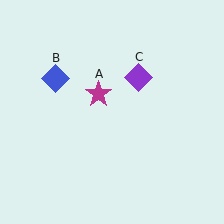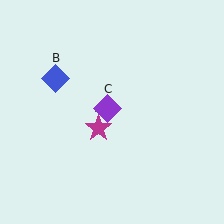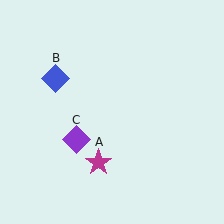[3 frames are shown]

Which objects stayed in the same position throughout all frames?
Blue diamond (object B) remained stationary.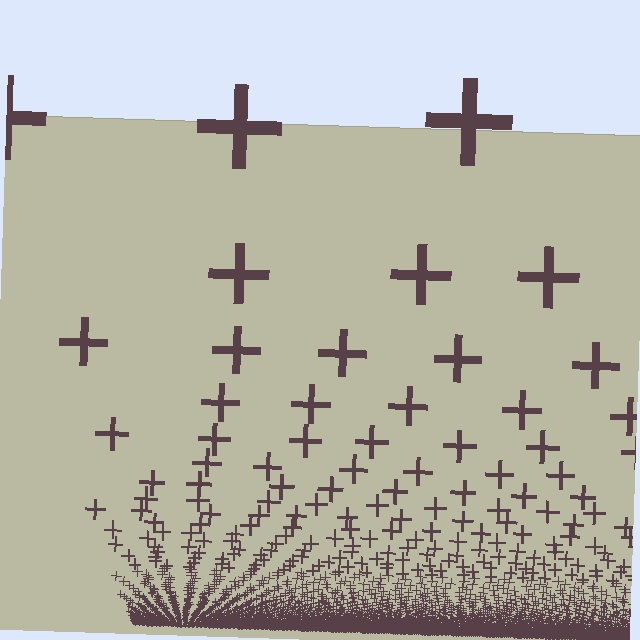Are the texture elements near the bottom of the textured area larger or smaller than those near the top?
Smaller. The gradient is inverted — elements near the bottom are smaller and denser.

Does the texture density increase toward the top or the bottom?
Density increases toward the bottom.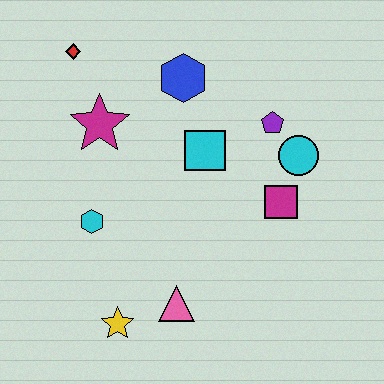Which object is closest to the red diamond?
The magenta star is closest to the red diamond.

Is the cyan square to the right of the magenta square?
No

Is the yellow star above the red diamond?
No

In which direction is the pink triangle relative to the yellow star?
The pink triangle is to the right of the yellow star.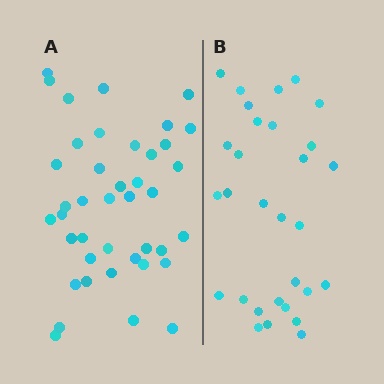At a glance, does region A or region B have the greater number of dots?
Region A (the left region) has more dots.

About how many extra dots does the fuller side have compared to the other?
Region A has roughly 12 or so more dots than region B.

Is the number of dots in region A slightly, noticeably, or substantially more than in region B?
Region A has noticeably more, but not dramatically so. The ratio is roughly 1.4 to 1.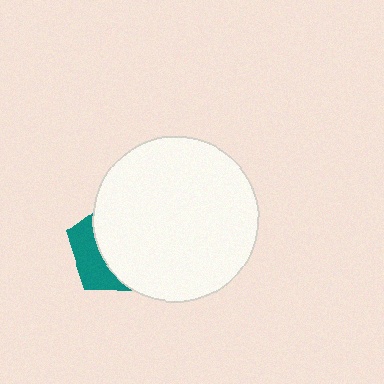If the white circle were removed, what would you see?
You would see the complete teal pentagon.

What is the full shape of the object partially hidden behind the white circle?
The partially hidden object is a teal pentagon.